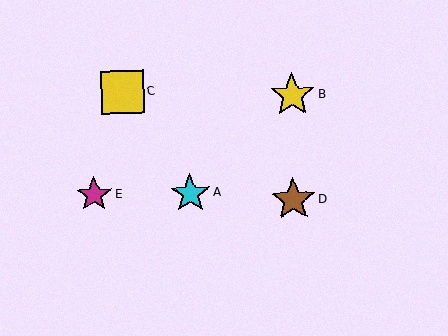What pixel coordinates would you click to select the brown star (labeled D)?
Click at (293, 200) to select the brown star D.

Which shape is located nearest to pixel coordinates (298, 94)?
The yellow star (labeled B) at (292, 95) is nearest to that location.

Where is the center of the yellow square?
The center of the yellow square is at (123, 92).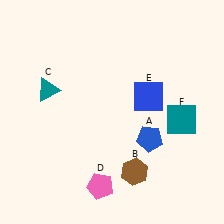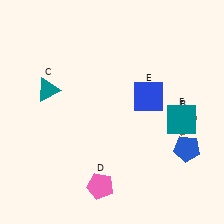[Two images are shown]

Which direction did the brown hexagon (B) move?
The brown hexagon (B) moved up.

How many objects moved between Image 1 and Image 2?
2 objects moved between the two images.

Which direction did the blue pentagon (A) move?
The blue pentagon (A) moved right.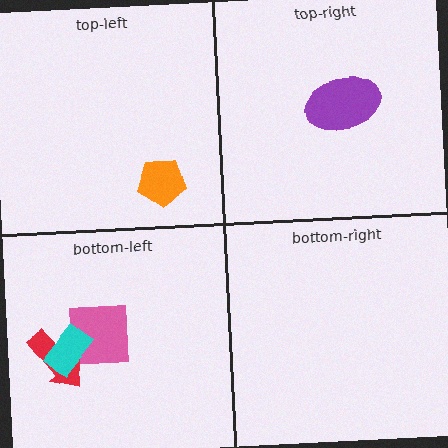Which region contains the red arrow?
The bottom-left region.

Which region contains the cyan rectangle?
The bottom-left region.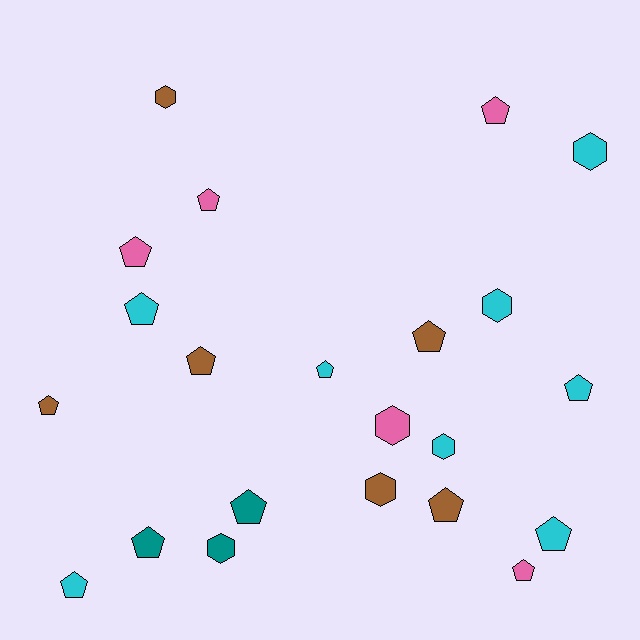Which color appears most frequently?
Cyan, with 8 objects.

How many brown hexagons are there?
There are 2 brown hexagons.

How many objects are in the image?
There are 22 objects.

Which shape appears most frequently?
Pentagon, with 15 objects.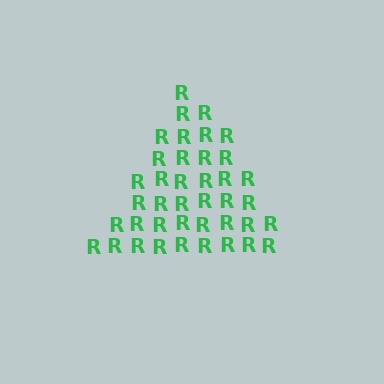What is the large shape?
The large shape is a triangle.